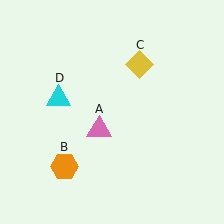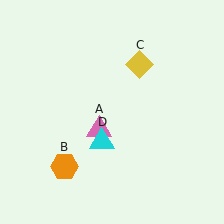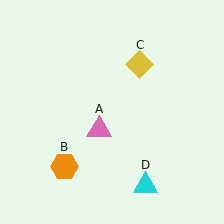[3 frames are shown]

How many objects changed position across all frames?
1 object changed position: cyan triangle (object D).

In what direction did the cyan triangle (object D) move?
The cyan triangle (object D) moved down and to the right.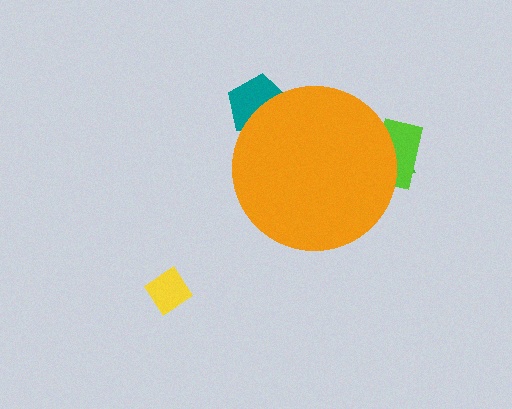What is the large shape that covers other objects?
An orange circle.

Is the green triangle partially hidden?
Yes, the green triangle is partially hidden behind the orange circle.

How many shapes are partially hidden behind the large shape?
3 shapes are partially hidden.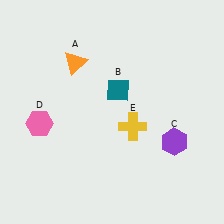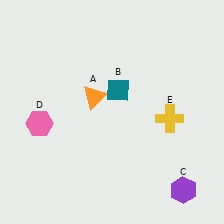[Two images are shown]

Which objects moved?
The objects that moved are: the orange triangle (A), the purple hexagon (C), the yellow cross (E).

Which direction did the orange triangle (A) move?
The orange triangle (A) moved down.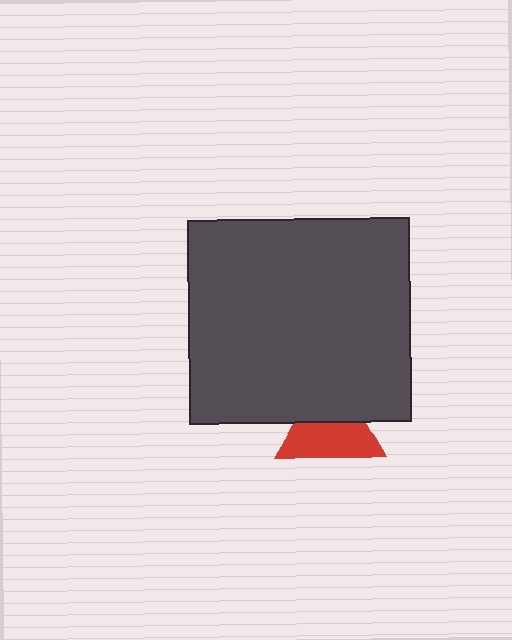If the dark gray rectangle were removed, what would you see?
You would see the complete red triangle.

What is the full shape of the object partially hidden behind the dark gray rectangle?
The partially hidden object is a red triangle.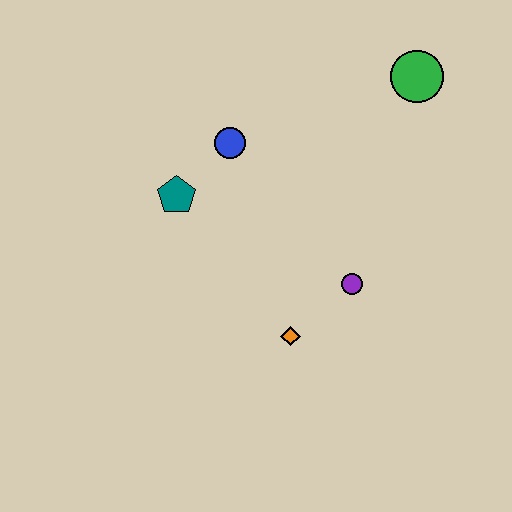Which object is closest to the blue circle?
The teal pentagon is closest to the blue circle.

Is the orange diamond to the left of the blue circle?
No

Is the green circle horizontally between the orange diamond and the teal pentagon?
No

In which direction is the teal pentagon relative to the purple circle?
The teal pentagon is to the left of the purple circle.